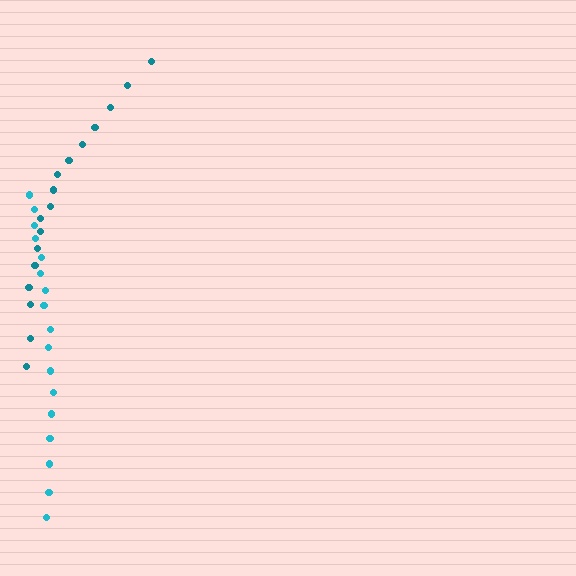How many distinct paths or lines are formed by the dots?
There are 2 distinct paths.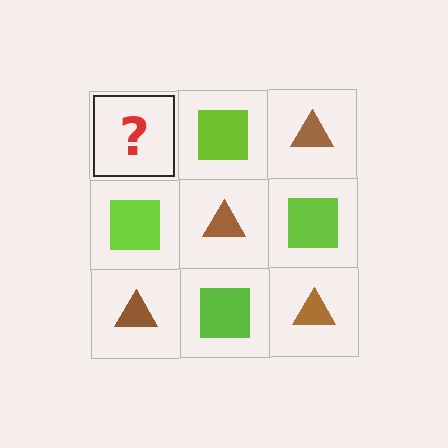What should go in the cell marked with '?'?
The missing cell should contain a brown triangle.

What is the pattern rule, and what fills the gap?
The rule is that it alternates brown triangle and lime square in a checkerboard pattern. The gap should be filled with a brown triangle.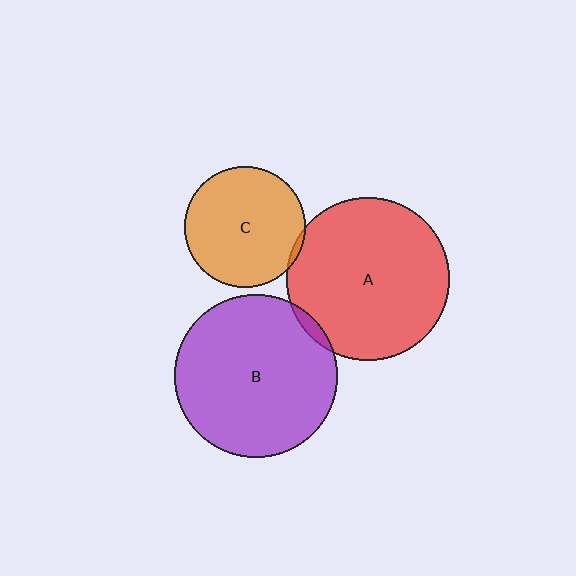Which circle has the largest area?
Circle B (purple).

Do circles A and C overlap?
Yes.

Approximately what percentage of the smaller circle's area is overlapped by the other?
Approximately 5%.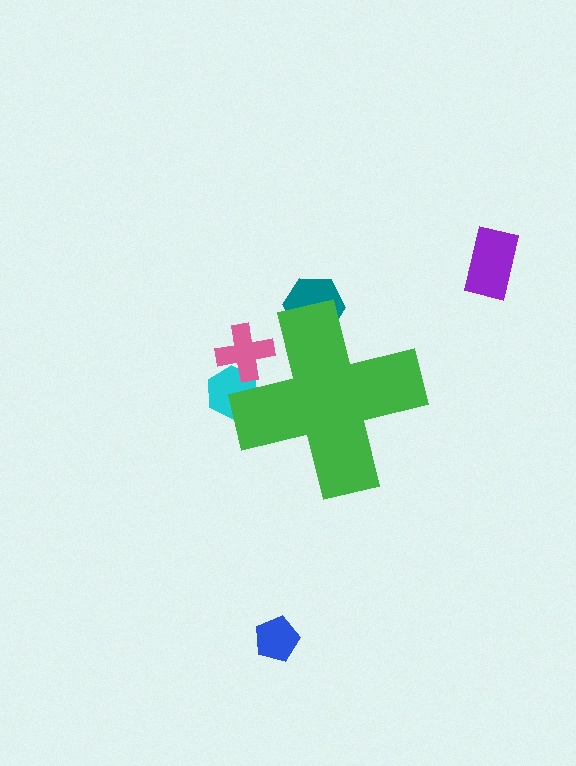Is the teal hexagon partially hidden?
Yes, the teal hexagon is partially hidden behind the green cross.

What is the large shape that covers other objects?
A green cross.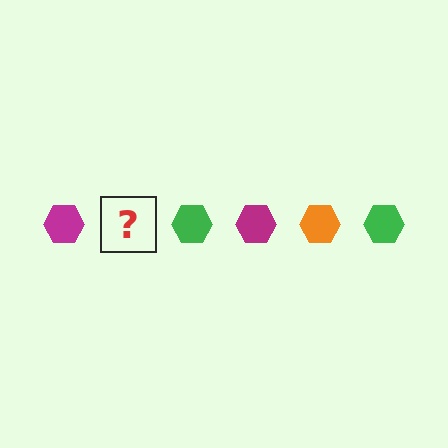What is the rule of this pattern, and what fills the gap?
The rule is that the pattern cycles through magenta, orange, green hexagons. The gap should be filled with an orange hexagon.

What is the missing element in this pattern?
The missing element is an orange hexagon.